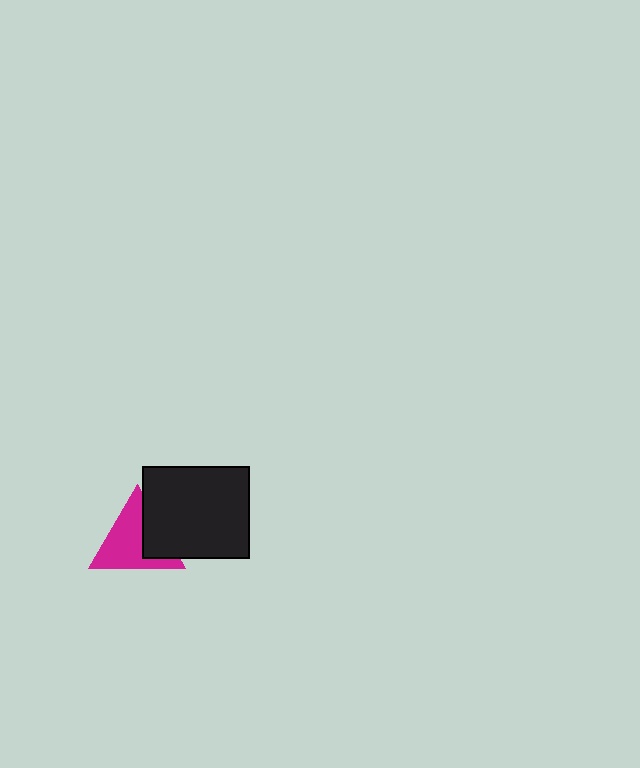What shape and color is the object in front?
The object in front is a black rectangle.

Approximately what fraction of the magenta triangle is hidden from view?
Roughly 32% of the magenta triangle is hidden behind the black rectangle.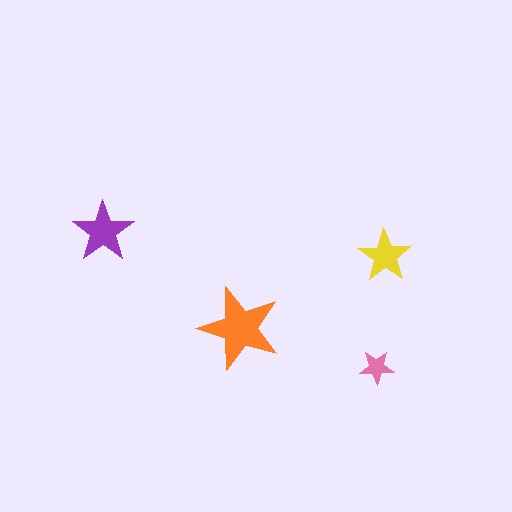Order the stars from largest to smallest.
the orange one, the purple one, the yellow one, the pink one.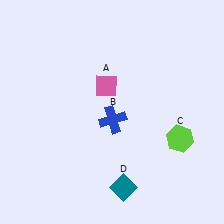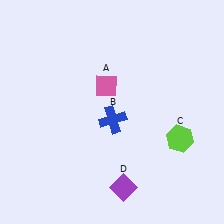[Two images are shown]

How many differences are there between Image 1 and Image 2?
There is 1 difference between the two images.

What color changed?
The diamond (D) changed from teal in Image 1 to purple in Image 2.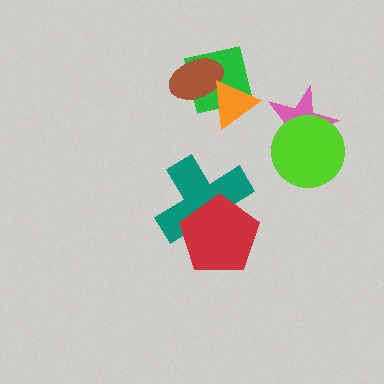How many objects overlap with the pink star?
1 object overlaps with the pink star.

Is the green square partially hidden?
Yes, it is partially covered by another shape.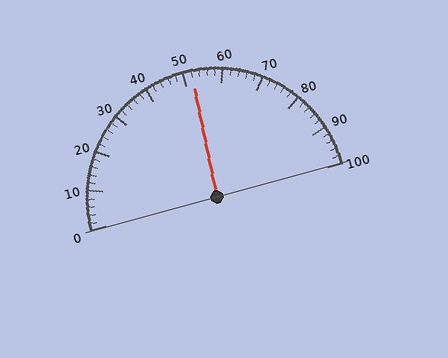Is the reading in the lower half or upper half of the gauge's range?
The reading is in the upper half of the range (0 to 100).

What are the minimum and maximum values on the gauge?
The gauge ranges from 0 to 100.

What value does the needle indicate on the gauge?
The needle indicates approximately 52.